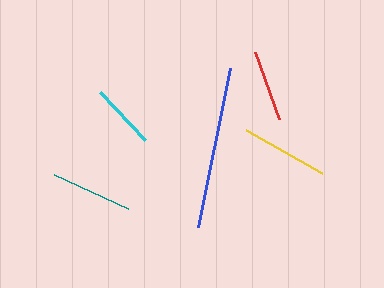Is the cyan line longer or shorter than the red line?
The red line is longer than the cyan line.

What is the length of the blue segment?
The blue segment is approximately 162 pixels long.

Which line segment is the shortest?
The cyan line is the shortest at approximately 66 pixels.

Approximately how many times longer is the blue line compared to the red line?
The blue line is approximately 2.3 times the length of the red line.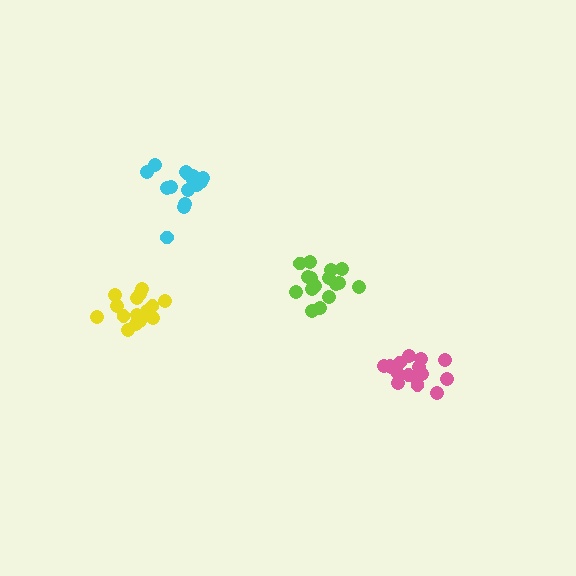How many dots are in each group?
Group 1: 15 dots, Group 2: 15 dots, Group 3: 17 dots, Group 4: 16 dots (63 total).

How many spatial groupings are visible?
There are 4 spatial groupings.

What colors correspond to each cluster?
The clusters are colored: cyan, yellow, pink, lime.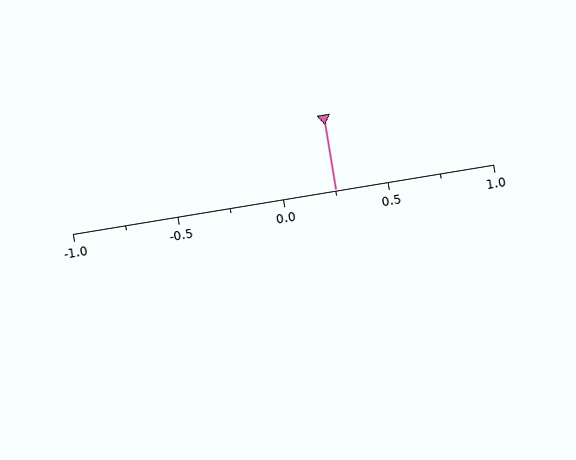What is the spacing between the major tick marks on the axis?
The major ticks are spaced 0.5 apart.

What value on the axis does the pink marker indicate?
The marker indicates approximately 0.25.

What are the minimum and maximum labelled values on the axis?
The axis runs from -1.0 to 1.0.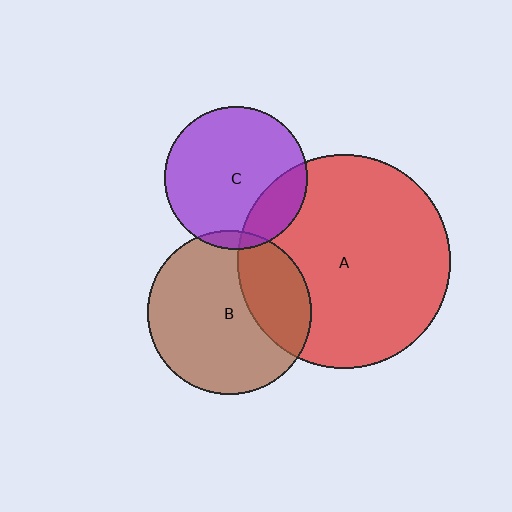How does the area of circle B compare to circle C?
Approximately 1.3 times.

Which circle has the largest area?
Circle A (red).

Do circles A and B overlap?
Yes.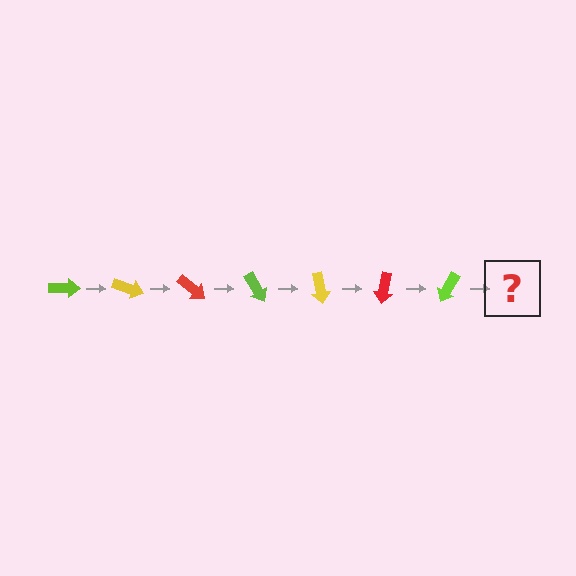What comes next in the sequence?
The next element should be a yellow arrow, rotated 140 degrees from the start.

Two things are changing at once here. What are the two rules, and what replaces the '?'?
The two rules are that it rotates 20 degrees each step and the color cycles through lime, yellow, and red. The '?' should be a yellow arrow, rotated 140 degrees from the start.